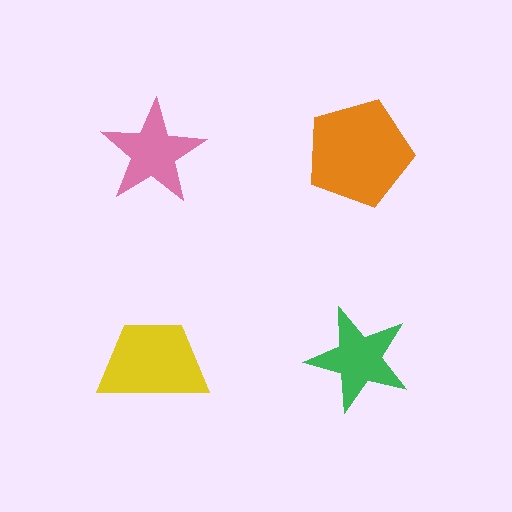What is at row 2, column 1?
A yellow trapezoid.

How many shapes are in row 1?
2 shapes.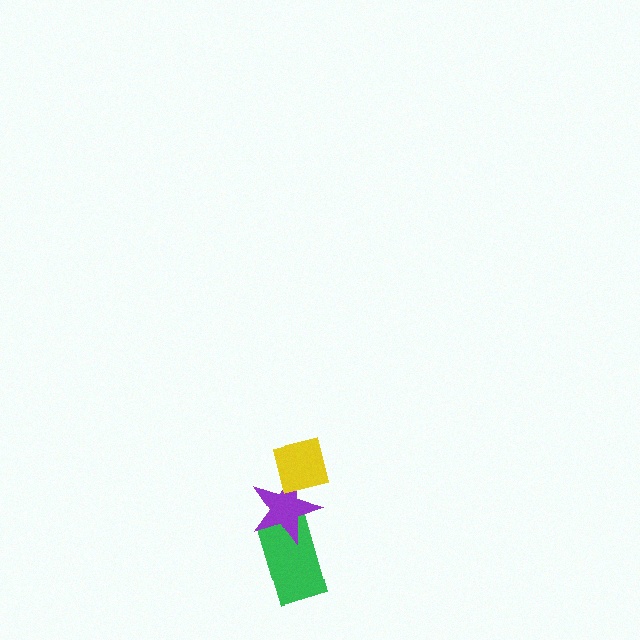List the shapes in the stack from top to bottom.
From top to bottom: the yellow square, the purple star, the green rectangle.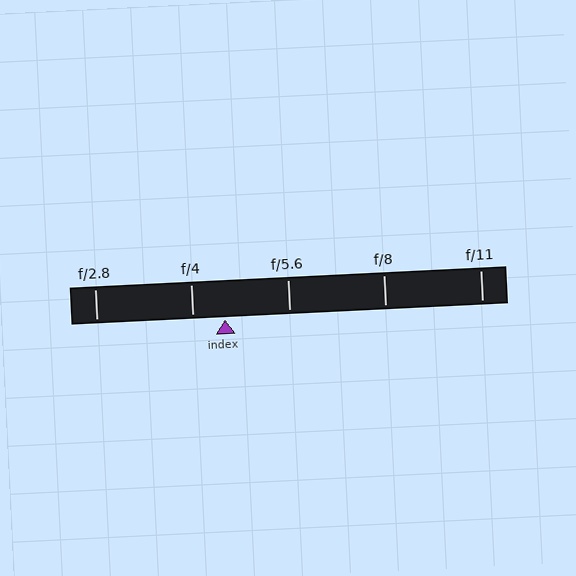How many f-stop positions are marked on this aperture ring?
There are 5 f-stop positions marked.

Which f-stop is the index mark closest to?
The index mark is closest to f/4.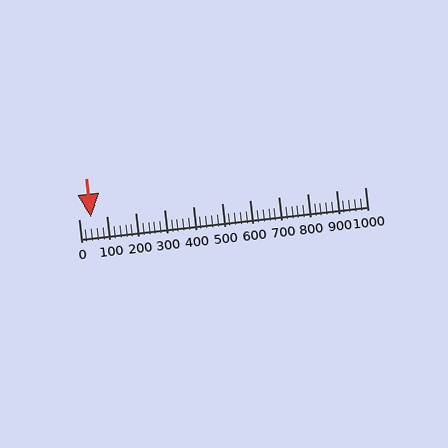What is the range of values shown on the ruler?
The ruler shows values from 0 to 1000.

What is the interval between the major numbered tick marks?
The major tick marks are spaced 100 units apart.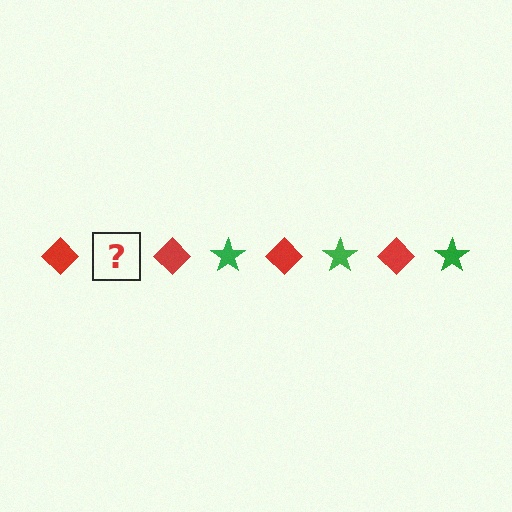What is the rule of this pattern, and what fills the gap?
The rule is that the pattern alternates between red diamond and green star. The gap should be filled with a green star.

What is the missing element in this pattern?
The missing element is a green star.